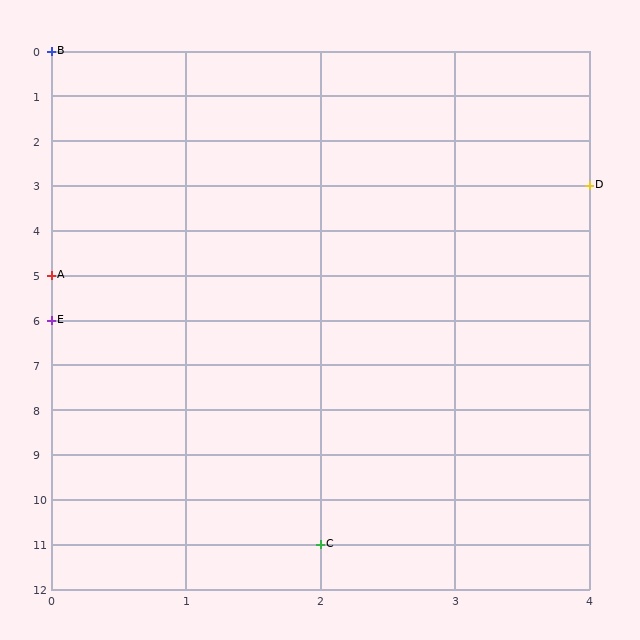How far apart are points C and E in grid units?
Points C and E are 2 columns and 5 rows apart (about 5.4 grid units diagonally).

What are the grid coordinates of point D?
Point D is at grid coordinates (4, 3).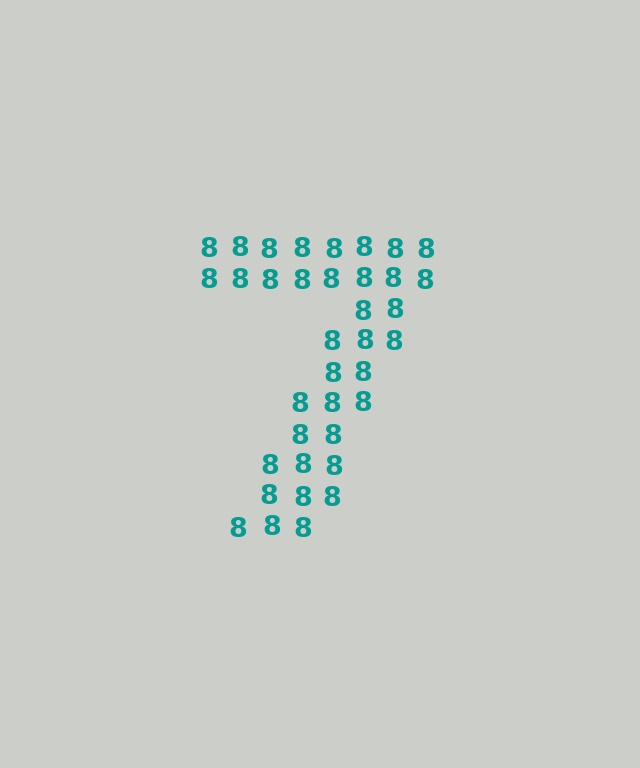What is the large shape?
The large shape is the digit 7.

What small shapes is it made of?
It is made of small digit 8's.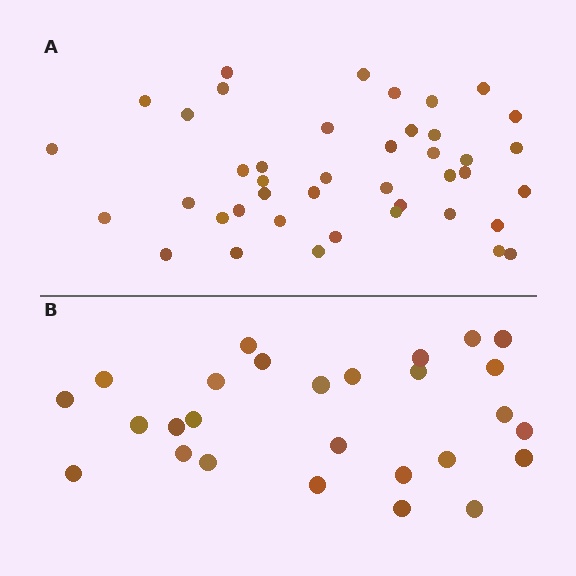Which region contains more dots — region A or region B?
Region A (the top region) has more dots.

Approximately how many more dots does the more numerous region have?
Region A has approximately 15 more dots than region B.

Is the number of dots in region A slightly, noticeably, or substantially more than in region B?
Region A has substantially more. The ratio is roughly 1.6 to 1.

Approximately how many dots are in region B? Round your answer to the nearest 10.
About 30 dots. (The exact count is 27, which rounds to 30.)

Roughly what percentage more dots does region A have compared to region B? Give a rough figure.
About 55% more.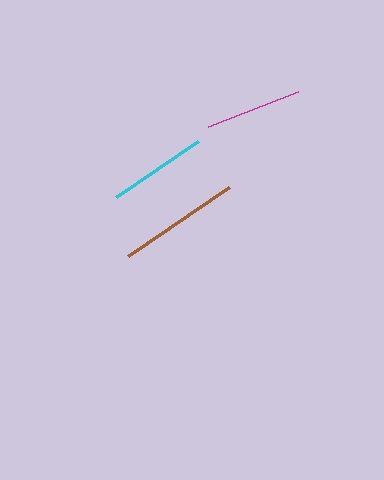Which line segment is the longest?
The brown line is the longest at approximately 123 pixels.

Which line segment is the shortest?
The magenta line is the shortest at approximately 96 pixels.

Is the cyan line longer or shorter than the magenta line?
The cyan line is longer than the magenta line.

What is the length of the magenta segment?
The magenta segment is approximately 96 pixels long.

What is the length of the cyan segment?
The cyan segment is approximately 100 pixels long.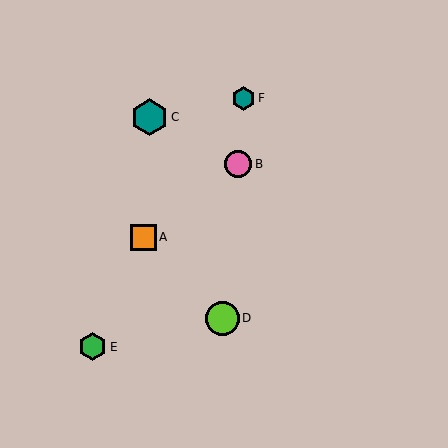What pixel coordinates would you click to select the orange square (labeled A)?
Click at (143, 237) to select the orange square A.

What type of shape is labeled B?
Shape B is a pink circle.